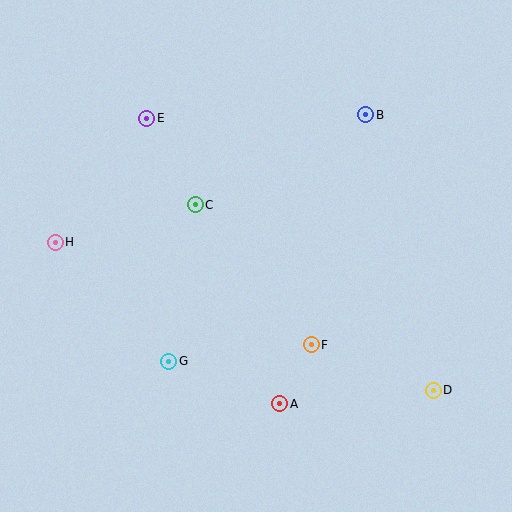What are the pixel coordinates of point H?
Point H is at (55, 242).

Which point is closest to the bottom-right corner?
Point D is closest to the bottom-right corner.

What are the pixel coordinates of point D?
Point D is at (433, 390).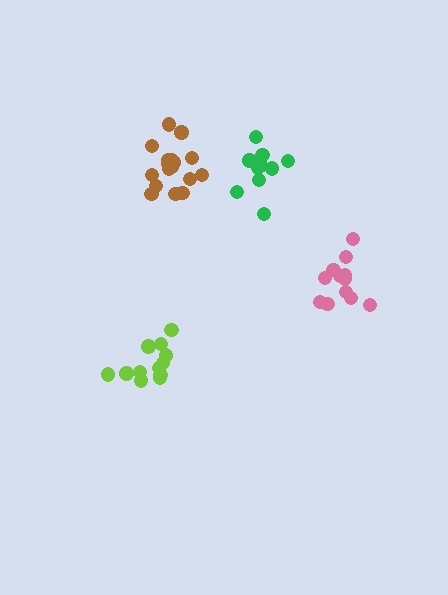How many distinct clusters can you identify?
There are 4 distinct clusters.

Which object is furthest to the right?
The pink cluster is rightmost.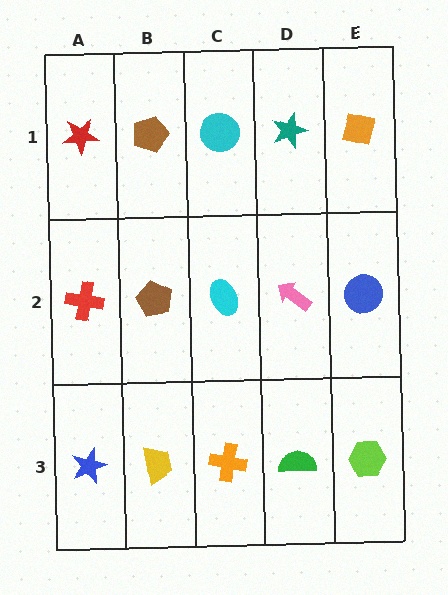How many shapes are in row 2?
5 shapes.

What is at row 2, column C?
A cyan ellipse.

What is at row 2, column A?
A red cross.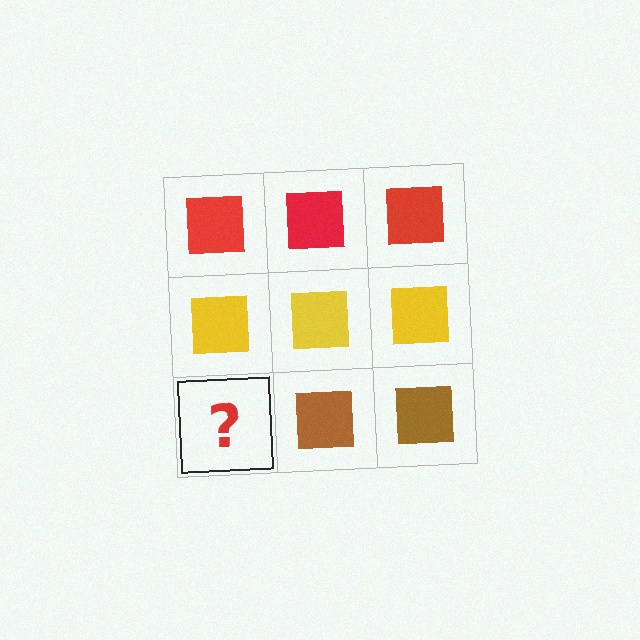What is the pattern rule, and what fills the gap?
The rule is that each row has a consistent color. The gap should be filled with a brown square.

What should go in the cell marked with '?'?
The missing cell should contain a brown square.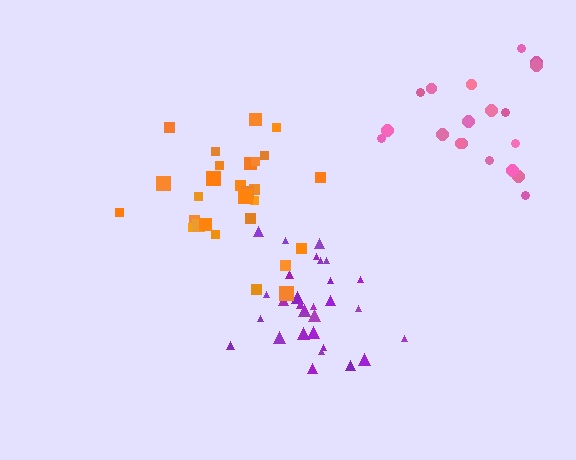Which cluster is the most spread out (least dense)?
Pink.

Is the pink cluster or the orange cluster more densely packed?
Orange.